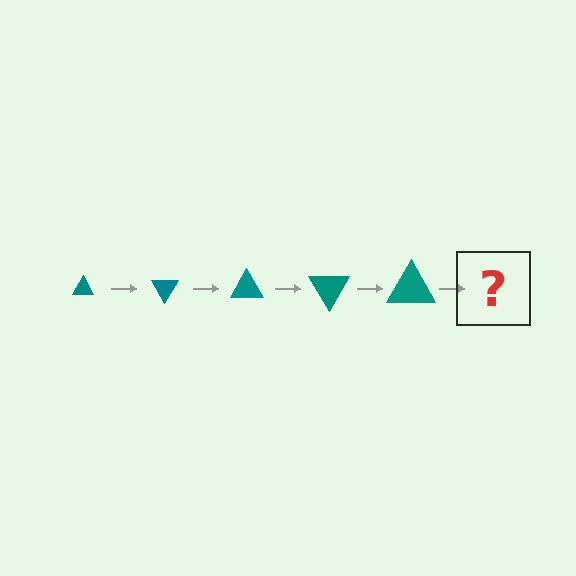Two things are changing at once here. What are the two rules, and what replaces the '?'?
The two rules are that the triangle grows larger each step and it rotates 60 degrees each step. The '?' should be a triangle, larger than the previous one and rotated 300 degrees from the start.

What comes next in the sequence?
The next element should be a triangle, larger than the previous one and rotated 300 degrees from the start.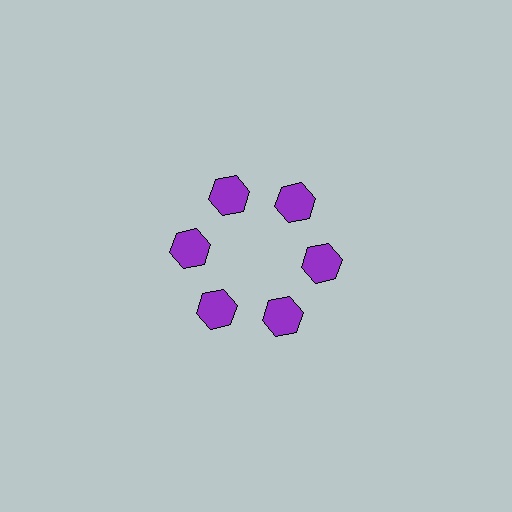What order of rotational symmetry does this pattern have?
This pattern has 6-fold rotational symmetry.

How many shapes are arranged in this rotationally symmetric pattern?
There are 6 shapes, arranged in 6 groups of 1.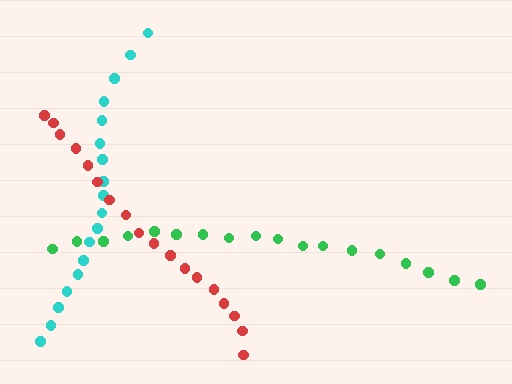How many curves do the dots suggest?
There are 3 distinct paths.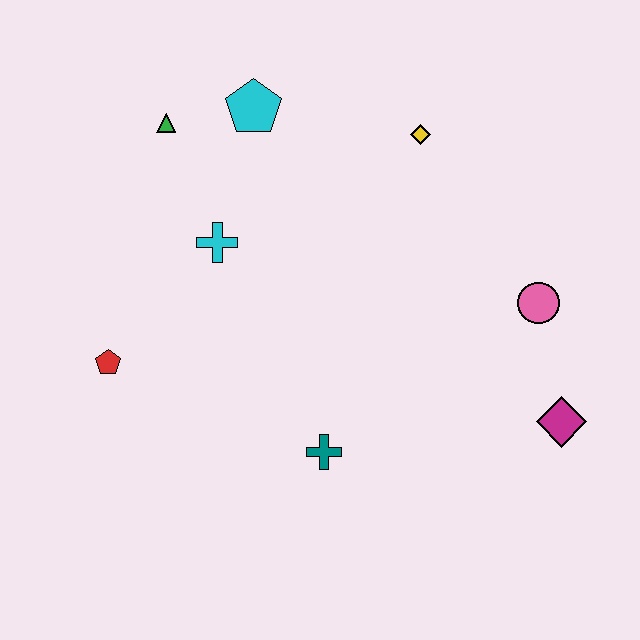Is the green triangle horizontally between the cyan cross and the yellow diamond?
No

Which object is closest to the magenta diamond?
The pink circle is closest to the magenta diamond.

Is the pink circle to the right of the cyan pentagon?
Yes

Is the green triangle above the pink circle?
Yes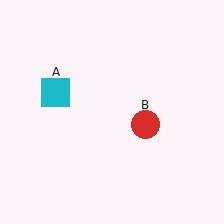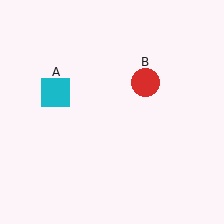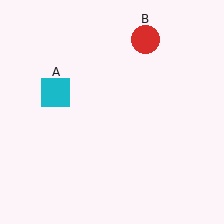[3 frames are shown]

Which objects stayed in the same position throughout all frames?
Cyan square (object A) remained stationary.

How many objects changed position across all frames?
1 object changed position: red circle (object B).